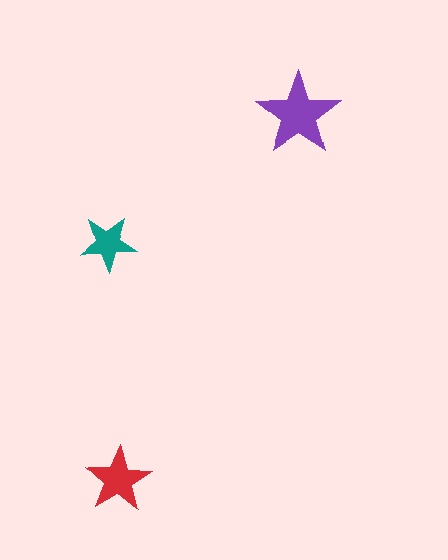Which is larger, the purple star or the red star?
The purple one.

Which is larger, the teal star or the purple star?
The purple one.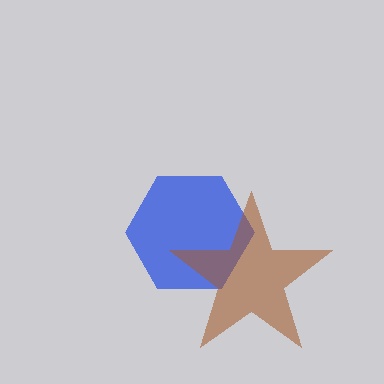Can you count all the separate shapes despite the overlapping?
Yes, there are 2 separate shapes.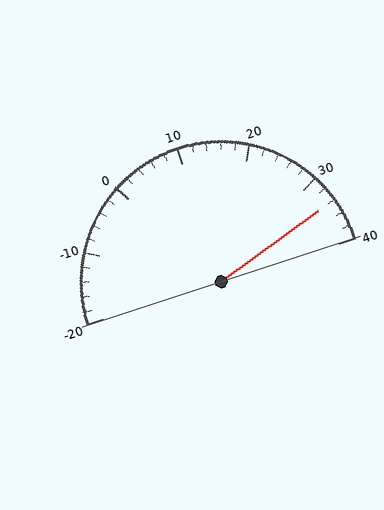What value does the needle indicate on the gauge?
The needle indicates approximately 34.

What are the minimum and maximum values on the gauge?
The gauge ranges from -20 to 40.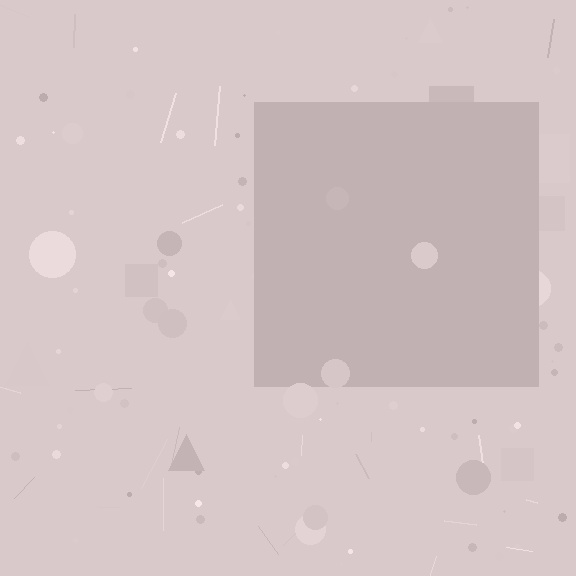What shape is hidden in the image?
A square is hidden in the image.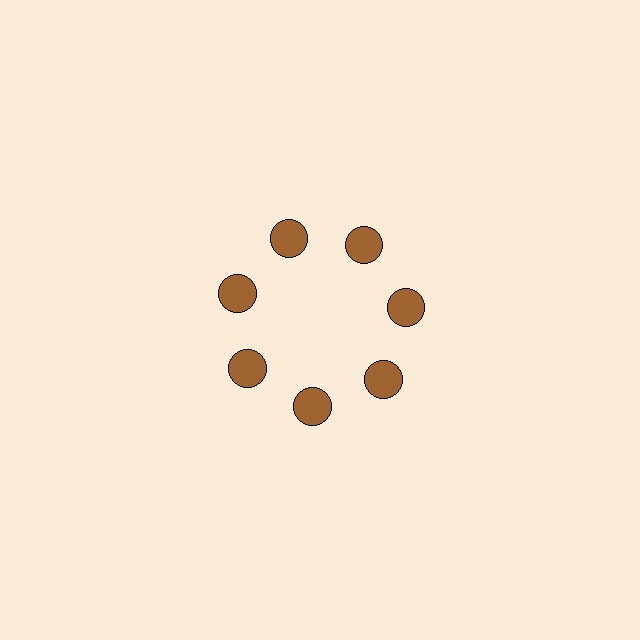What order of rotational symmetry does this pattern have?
This pattern has 7-fold rotational symmetry.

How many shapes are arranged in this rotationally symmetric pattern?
There are 7 shapes, arranged in 7 groups of 1.